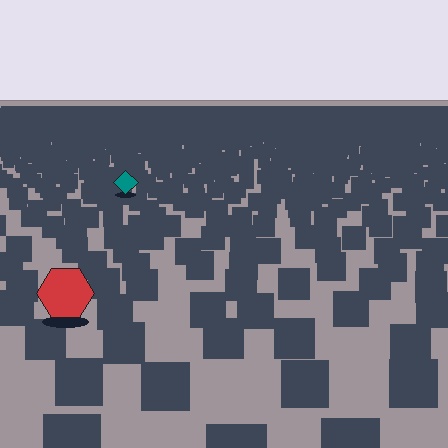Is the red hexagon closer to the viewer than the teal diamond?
Yes. The red hexagon is closer — you can tell from the texture gradient: the ground texture is coarser near it.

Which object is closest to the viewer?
The red hexagon is closest. The texture marks near it are larger and more spread out.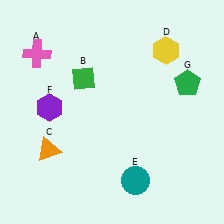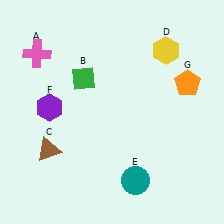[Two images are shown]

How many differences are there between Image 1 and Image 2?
There are 2 differences between the two images.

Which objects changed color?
C changed from orange to brown. G changed from green to orange.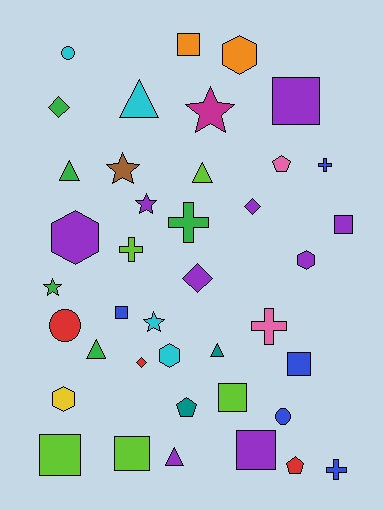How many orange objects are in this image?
There are 2 orange objects.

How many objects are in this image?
There are 40 objects.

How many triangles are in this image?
There are 6 triangles.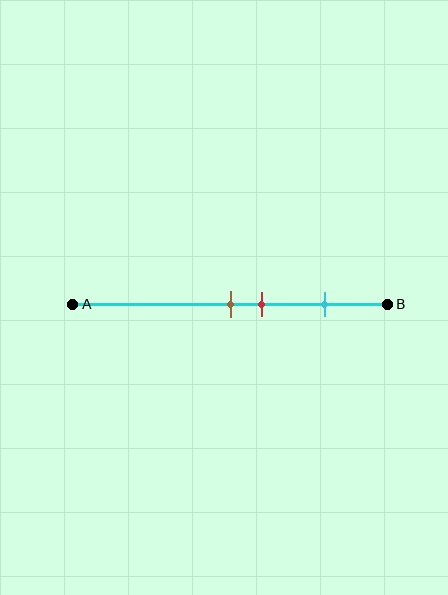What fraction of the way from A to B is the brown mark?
The brown mark is approximately 50% (0.5) of the way from A to B.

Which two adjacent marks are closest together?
The brown and red marks are the closest adjacent pair.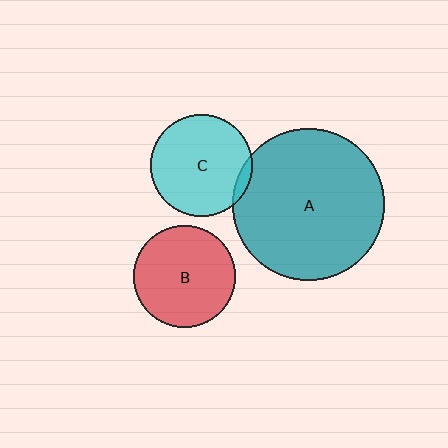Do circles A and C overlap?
Yes.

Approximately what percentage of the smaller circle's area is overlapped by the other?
Approximately 5%.